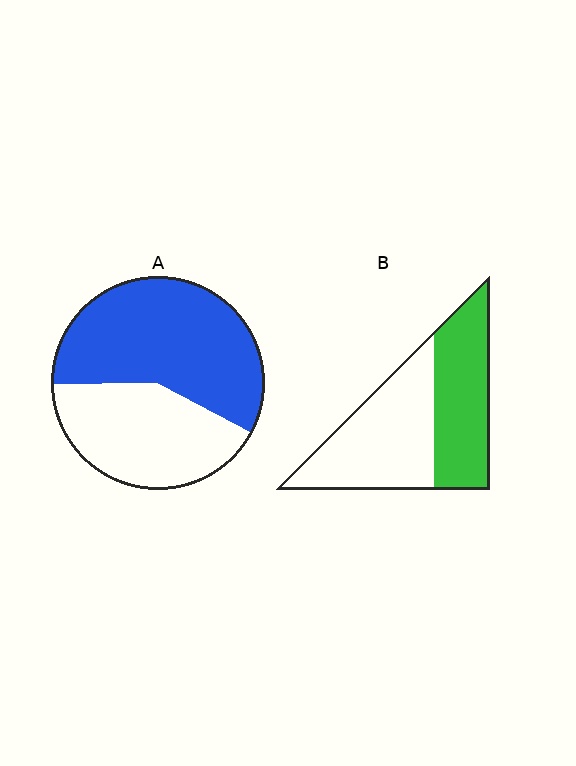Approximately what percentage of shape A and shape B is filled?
A is approximately 60% and B is approximately 45%.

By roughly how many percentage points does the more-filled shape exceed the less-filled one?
By roughly 15 percentage points (A over B).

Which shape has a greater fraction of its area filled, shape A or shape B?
Shape A.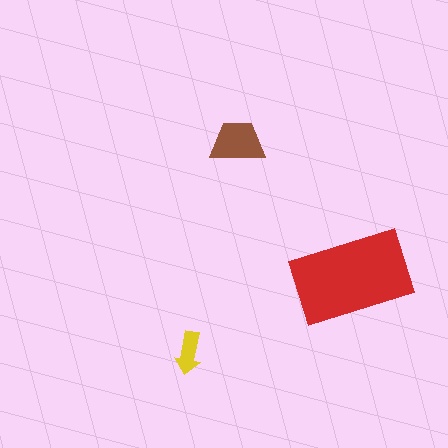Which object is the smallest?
The yellow arrow.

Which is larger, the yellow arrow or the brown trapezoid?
The brown trapezoid.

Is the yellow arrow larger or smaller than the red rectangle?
Smaller.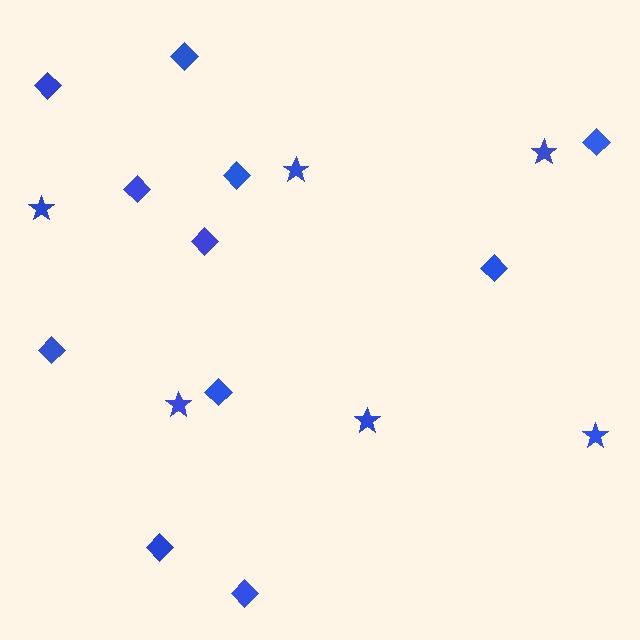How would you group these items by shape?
There are 2 groups: one group of diamonds (11) and one group of stars (6).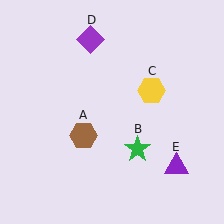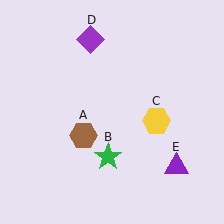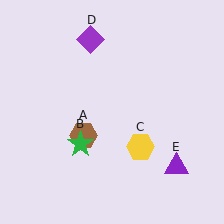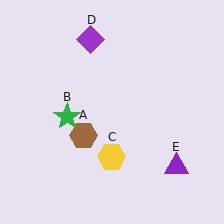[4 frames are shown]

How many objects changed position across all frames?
2 objects changed position: green star (object B), yellow hexagon (object C).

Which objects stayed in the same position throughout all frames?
Brown hexagon (object A) and purple diamond (object D) and purple triangle (object E) remained stationary.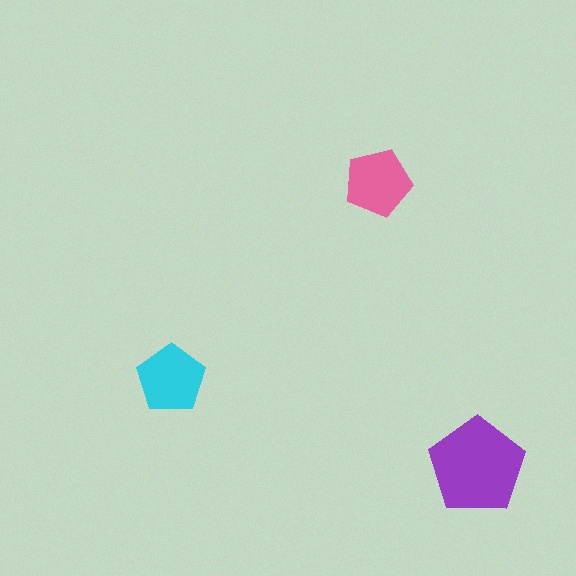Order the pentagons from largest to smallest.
the purple one, the cyan one, the pink one.